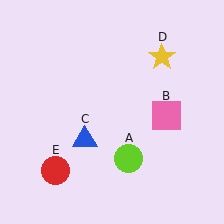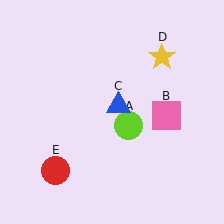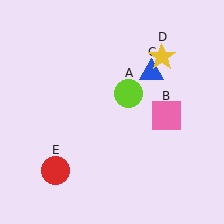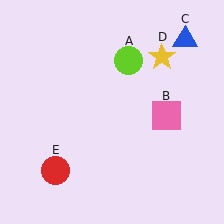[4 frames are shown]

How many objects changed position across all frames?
2 objects changed position: lime circle (object A), blue triangle (object C).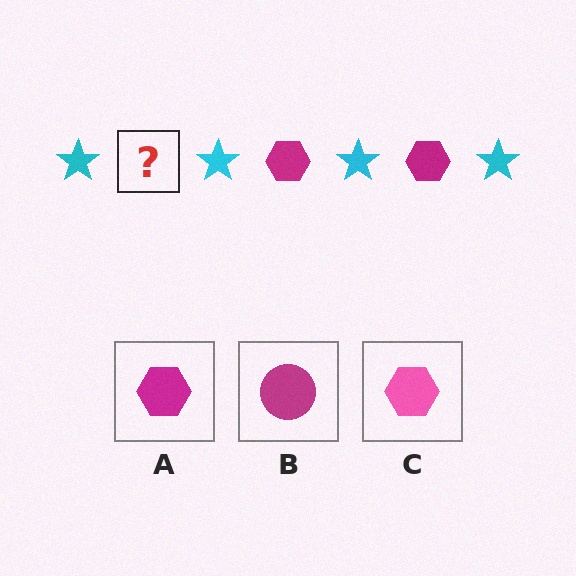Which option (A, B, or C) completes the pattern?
A.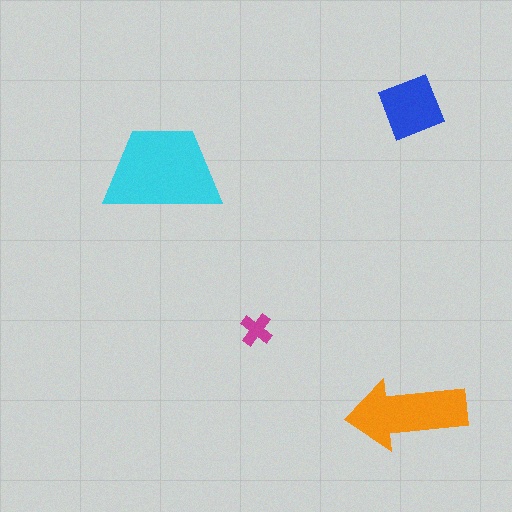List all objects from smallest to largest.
The magenta cross, the blue square, the orange arrow, the cyan trapezoid.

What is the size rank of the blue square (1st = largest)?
3rd.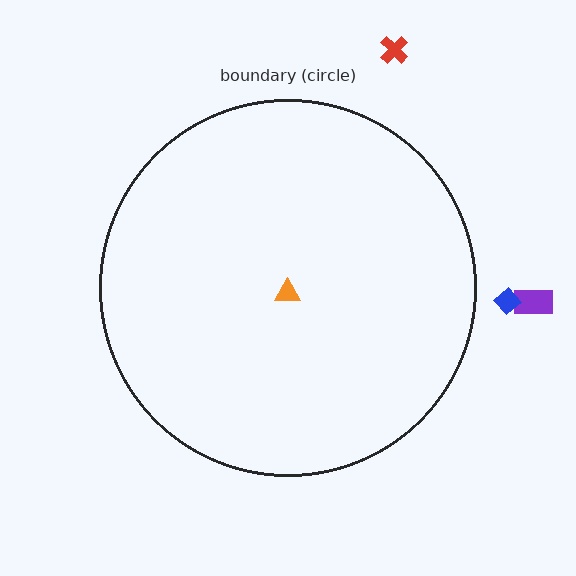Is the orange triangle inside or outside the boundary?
Inside.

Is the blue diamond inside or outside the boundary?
Outside.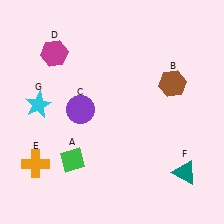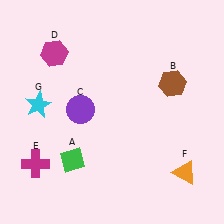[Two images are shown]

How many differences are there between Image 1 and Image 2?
There are 2 differences between the two images.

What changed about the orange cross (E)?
In Image 1, E is orange. In Image 2, it changed to magenta.